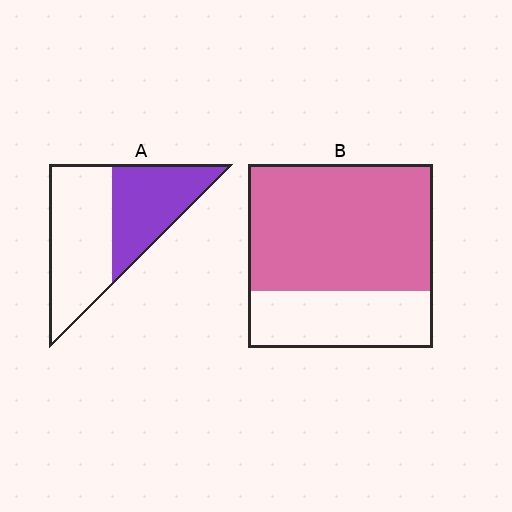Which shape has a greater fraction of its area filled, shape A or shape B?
Shape B.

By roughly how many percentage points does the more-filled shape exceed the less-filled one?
By roughly 25 percentage points (B over A).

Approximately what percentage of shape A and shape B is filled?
A is approximately 45% and B is approximately 70%.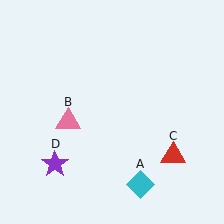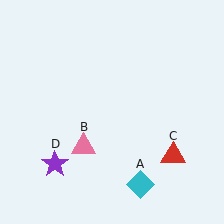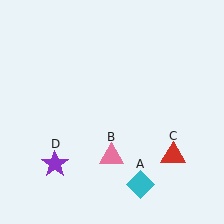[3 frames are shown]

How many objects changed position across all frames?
1 object changed position: pink triangle (object B).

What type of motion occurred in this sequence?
The pink triangle (object B) rotated counterclockwise around the center of the scene.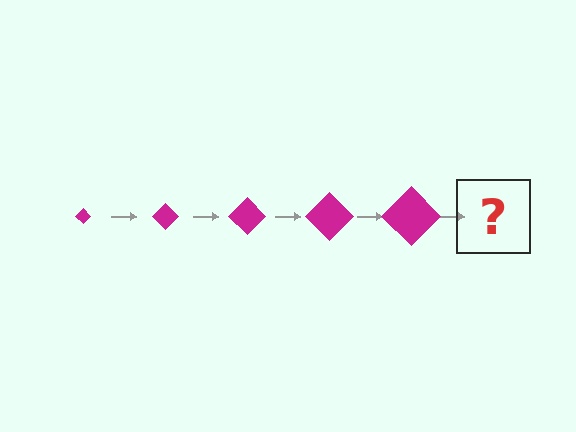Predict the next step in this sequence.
The next step is a magenta diamond, larger than the previous one.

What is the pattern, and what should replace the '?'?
The pattern is that the diamond gets progressively larger each step. The '?' should be a magenta diamond, larger than the previous one.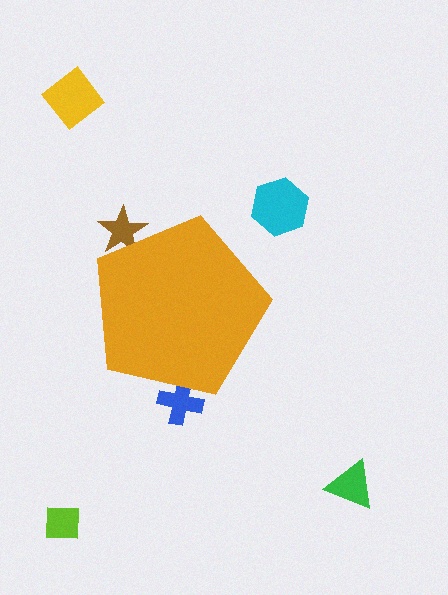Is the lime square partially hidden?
No, the lime square is fully visible.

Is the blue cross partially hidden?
Yes, the blue cross is partially hidden behind the orange pentagon.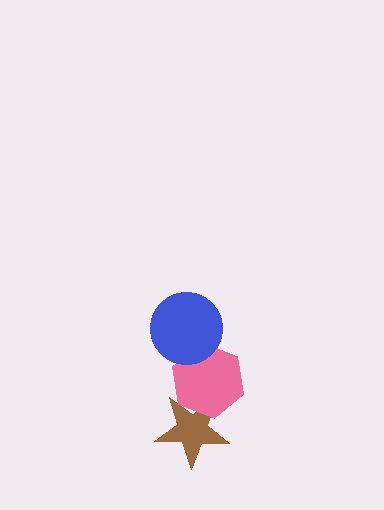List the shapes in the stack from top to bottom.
From top to bottom: the blue circle, the pink hexagon, the brown star.